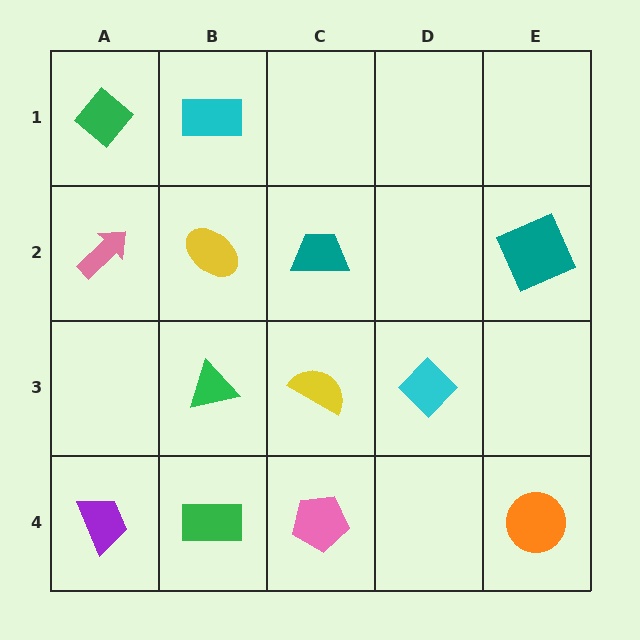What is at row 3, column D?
A cyan diamond.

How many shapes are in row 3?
3 shapes.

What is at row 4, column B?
A green rectangle.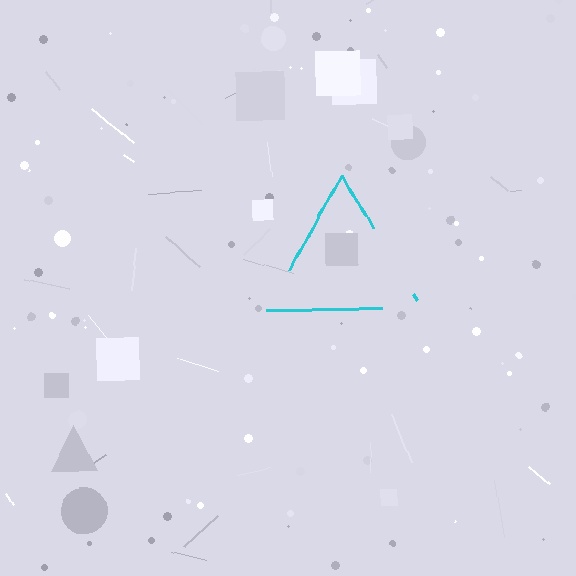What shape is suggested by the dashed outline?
The dashed outline suggests a triangle.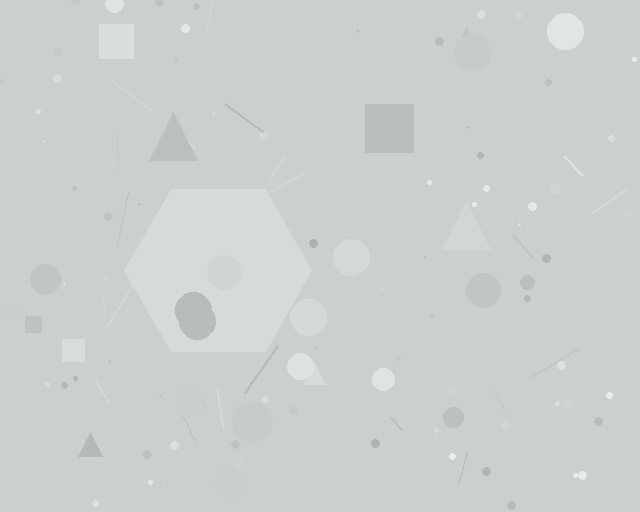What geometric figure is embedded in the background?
A hexagon is embedded in the background.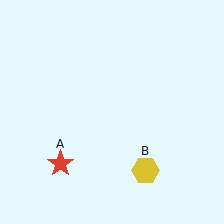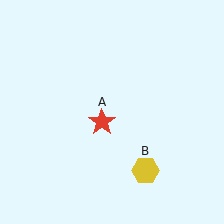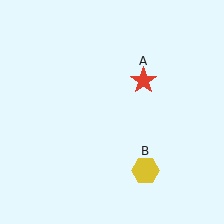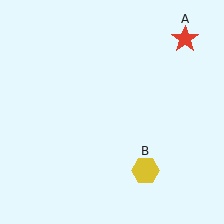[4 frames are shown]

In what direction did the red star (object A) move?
The red star (object A) moved up and to the right.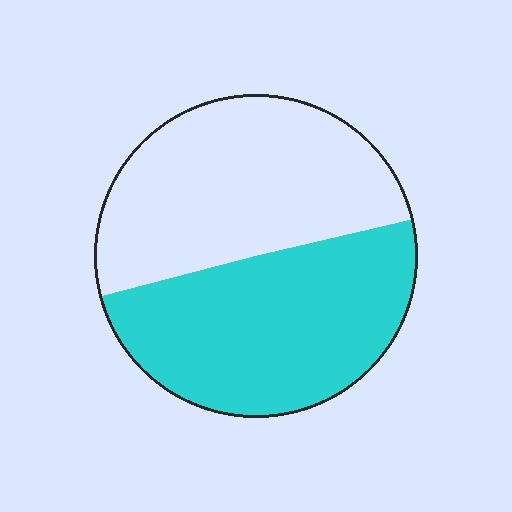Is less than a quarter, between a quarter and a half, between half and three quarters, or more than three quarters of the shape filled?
Between a quarter and a half.